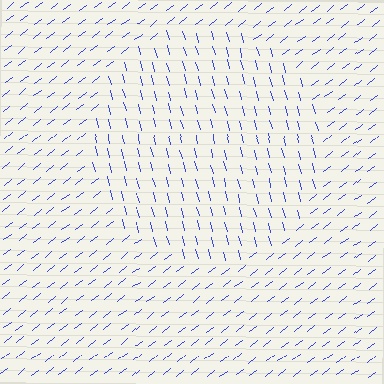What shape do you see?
I see a circle.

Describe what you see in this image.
The image is filled with small blue line segments. A circle region in the image has lines oriented differently from the surrounding lines, creating a visible texture boundary.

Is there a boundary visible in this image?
Yes, there is a texture boundary formed by a change in line orientation.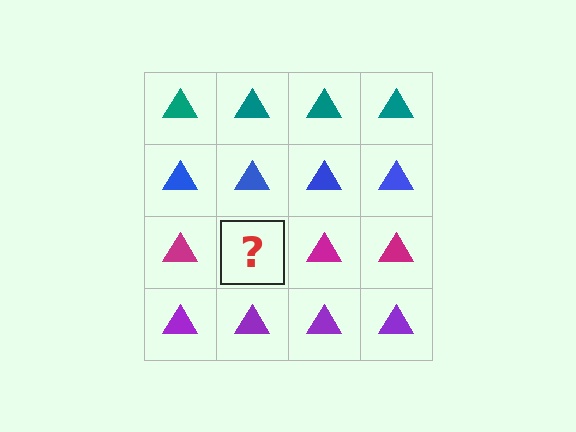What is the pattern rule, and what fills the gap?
The rule is that each row has a consistent color. The gap should be filled with a magenta triangle.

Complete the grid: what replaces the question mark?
The question mark should be replaced with a magenta triangle.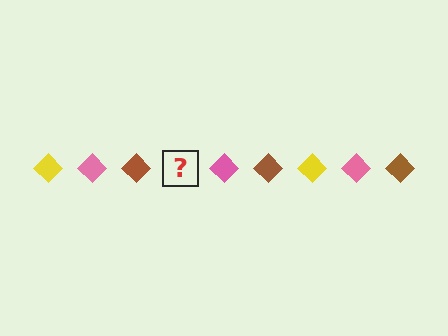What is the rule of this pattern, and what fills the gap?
The rule is that the pattern cycles through yellow, pink, brown diamonds. The gap should be filled with a yellow diamond.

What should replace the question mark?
The question mark should be replaced with a yellow diamond.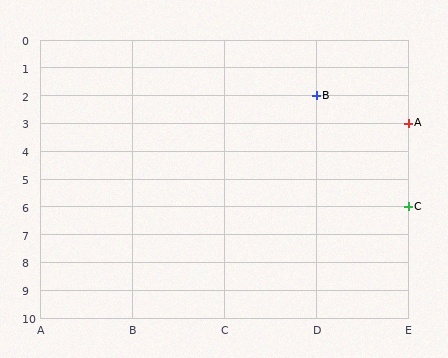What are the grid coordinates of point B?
Point B is at grid coordinates (D, 2).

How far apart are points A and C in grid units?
Points A and C are 3 rows apart.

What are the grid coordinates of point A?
Point A is at grid coordinates (E, 3).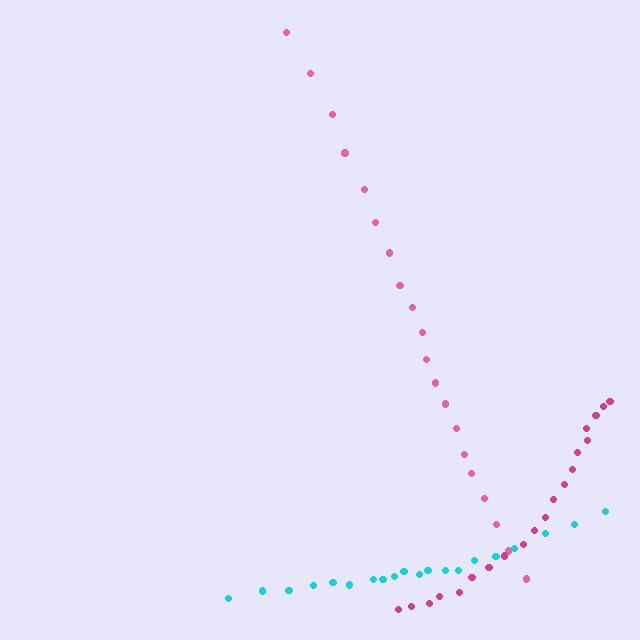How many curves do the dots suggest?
There are 3 distinct paths.